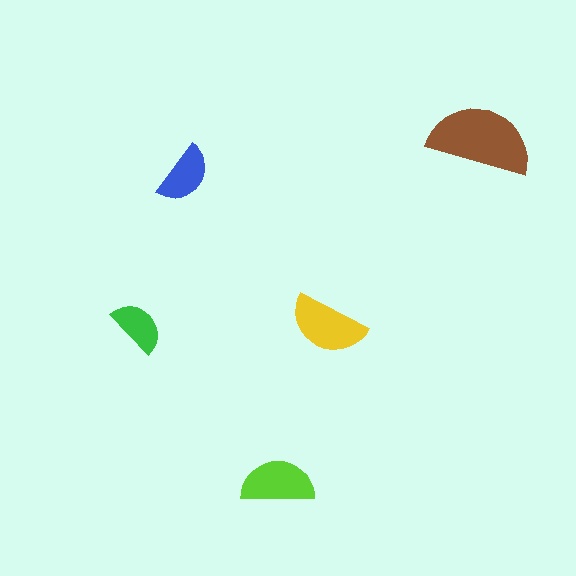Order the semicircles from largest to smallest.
the brown one, the yellow one, the lime one, the blue one, the green one.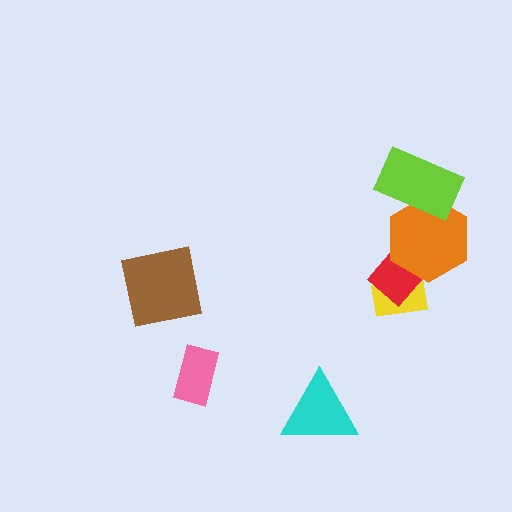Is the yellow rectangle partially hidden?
Yes, it is partially covered by another shape.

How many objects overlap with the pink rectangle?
0 objects overlap with the pink rectangle.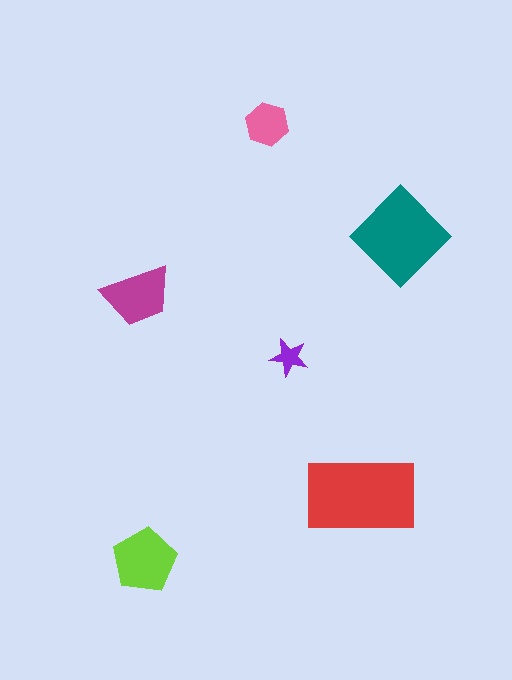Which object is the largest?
The red rectangle.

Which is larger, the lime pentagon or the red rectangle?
The red rectangle.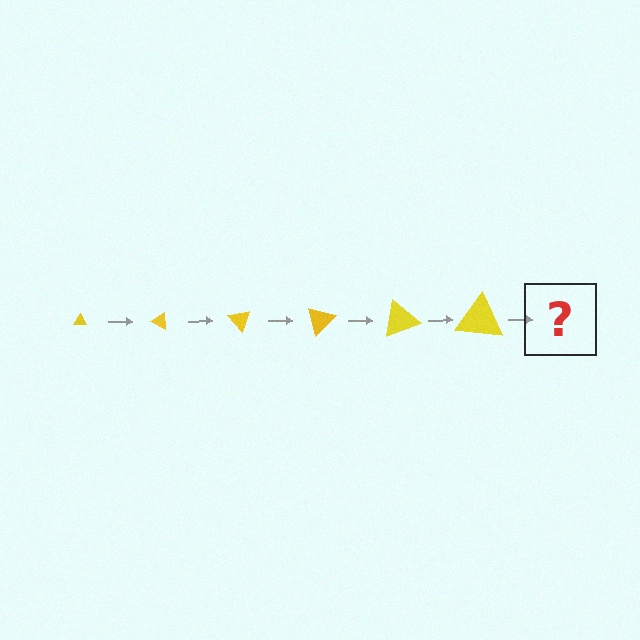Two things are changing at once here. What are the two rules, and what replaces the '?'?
The two rules are that the triangle grows larger each step and it rotates 25 degrees each step. The '?' should be a triangle, larger than the previous one and rotated 150 degrees from the start.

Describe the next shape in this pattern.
It should be a triangle, larger than the previous one and rotated 150 degrees from the start.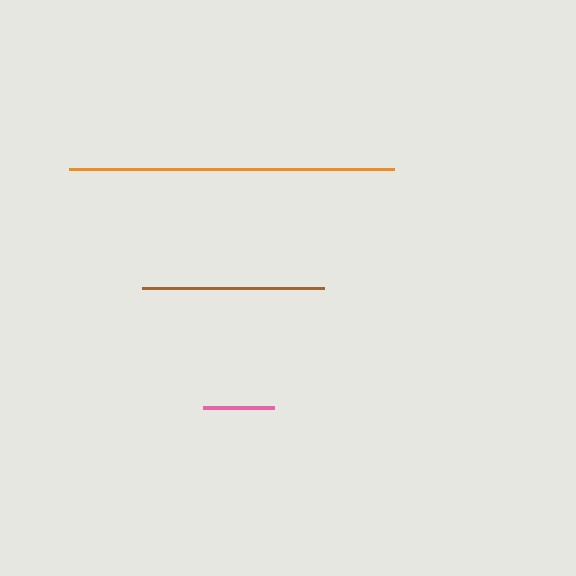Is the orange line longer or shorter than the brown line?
The orange line is longer than the brown line.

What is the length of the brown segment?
The brown segment is approximately 182 pixels long.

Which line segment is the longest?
The orange line is the longest at approximately 325 pixels.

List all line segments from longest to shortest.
From longest to shortest: orange, brown, pink.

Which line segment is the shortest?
The pink line is the shortest at approximately 71 pixels.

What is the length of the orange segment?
The orange segment is approximately 325 pixels long.